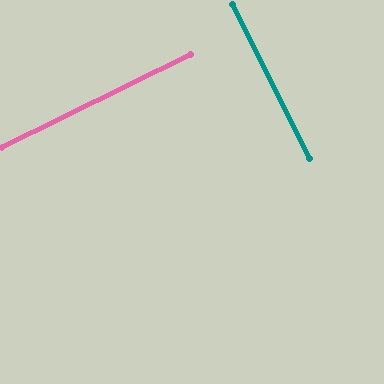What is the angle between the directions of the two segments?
Approximately 90 degrees.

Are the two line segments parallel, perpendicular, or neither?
Perpendicular — they meet at approximately 90°.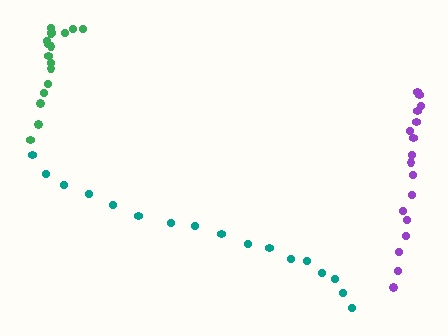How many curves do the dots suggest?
There are 3 distinct paths.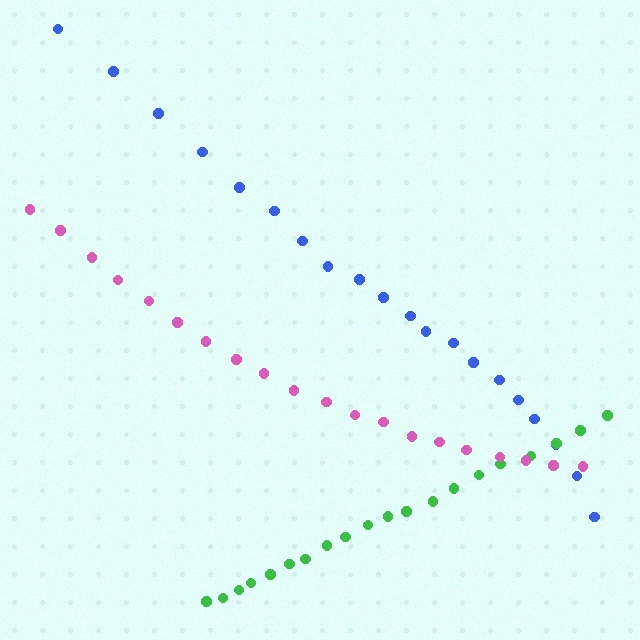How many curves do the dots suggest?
There are 3 distinct paths.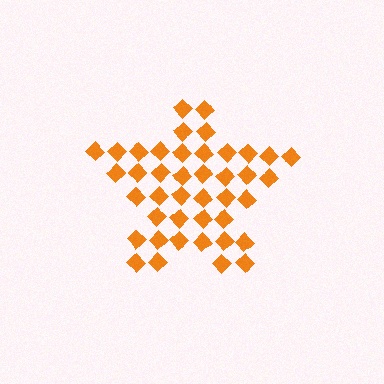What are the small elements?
The small elements are diamonds.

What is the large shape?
The large shape is a star.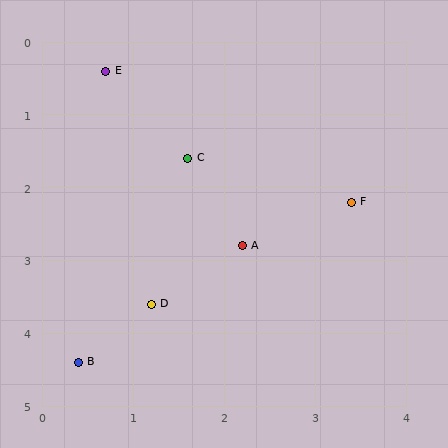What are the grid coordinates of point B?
Point B is at approximately (0.4, 4.4).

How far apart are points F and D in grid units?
Points F and D are about 2.6 grid units apart.